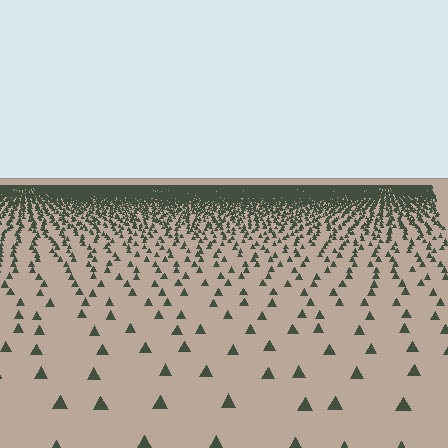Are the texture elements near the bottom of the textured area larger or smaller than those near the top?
Larger. Near the bottom, elements are closer to the viewer and appear at a bigger on-screen size.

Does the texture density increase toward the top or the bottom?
Density increases toward the top.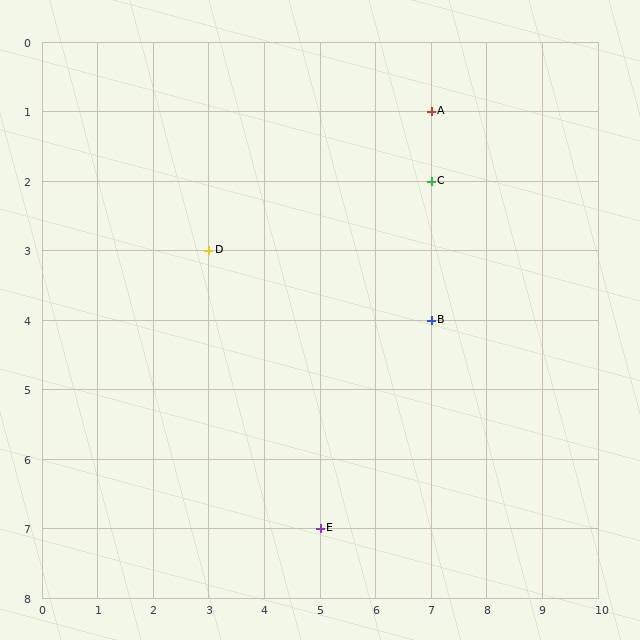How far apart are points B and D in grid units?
Points B and D are 4 columns and 1 row apart (about 4.1 grid units diagonally).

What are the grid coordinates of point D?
Point D is at grid coordinates (3, 3).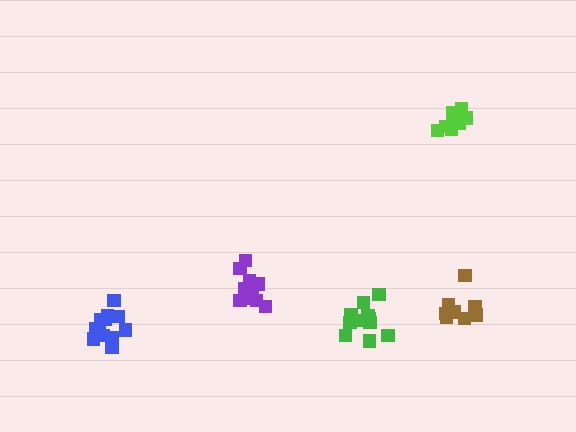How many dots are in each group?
Group 1: 12 dots, Group 2: 8 dots, Group 3: 11 dots, Group 4: 12 dots, Group 5: 9 dots (52 total).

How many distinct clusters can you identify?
There are 5 distinct clusters.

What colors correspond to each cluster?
The clusters are colored: purple, brown, green, blue, lime.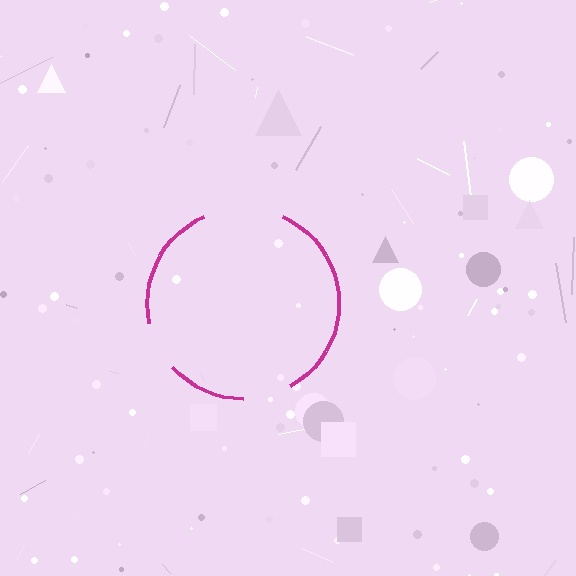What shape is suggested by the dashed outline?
The dashed outline suggests a circle.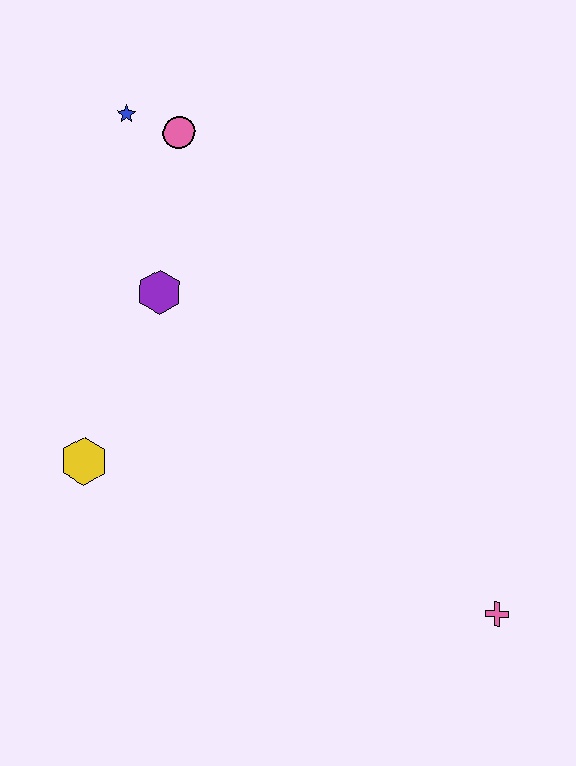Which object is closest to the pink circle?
The blue star is closest to the pink circle.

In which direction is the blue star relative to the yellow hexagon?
The blue star is above the yellow hexagon.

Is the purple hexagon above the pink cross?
Yes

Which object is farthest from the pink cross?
The blue star is farthest from the pink cross.